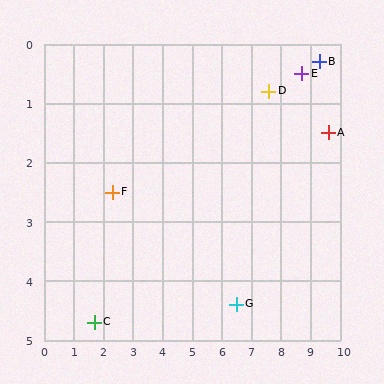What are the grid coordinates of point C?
Point C is at approximately (1.7, 4.7).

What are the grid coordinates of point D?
Point D is at approximately (7.6, 0.8).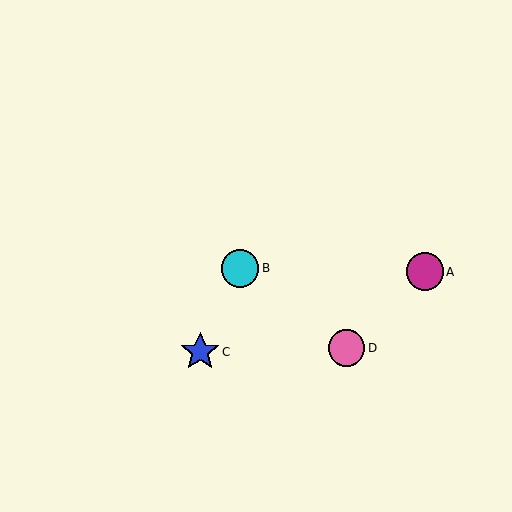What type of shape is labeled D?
Shape D is a pink circle.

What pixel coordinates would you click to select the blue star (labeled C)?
Click at (200, 352) to select the blue star C.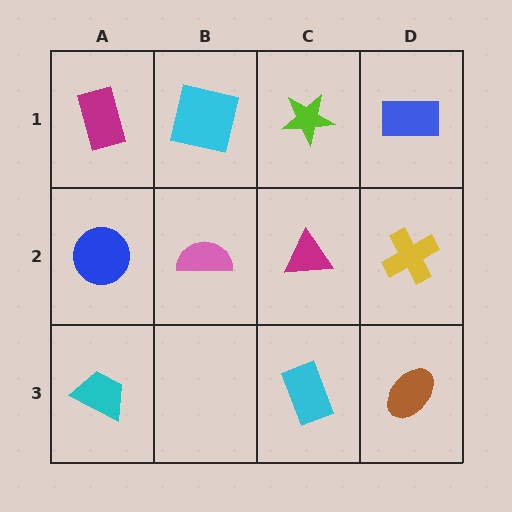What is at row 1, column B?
A cyan square.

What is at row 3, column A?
A cyan trapezoid.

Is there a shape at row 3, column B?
No, that cell is empty.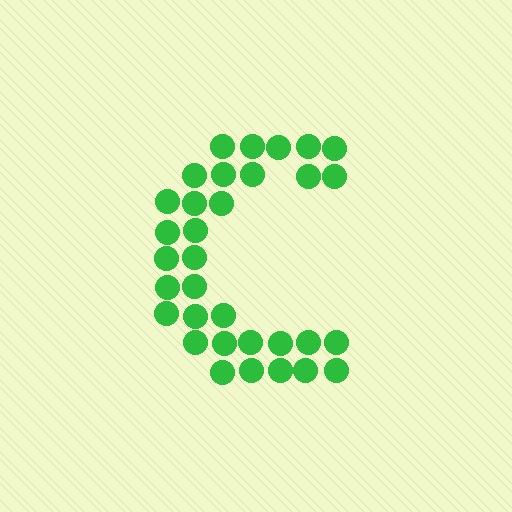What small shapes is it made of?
It is made of small circles.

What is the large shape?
The large shape is the letter C.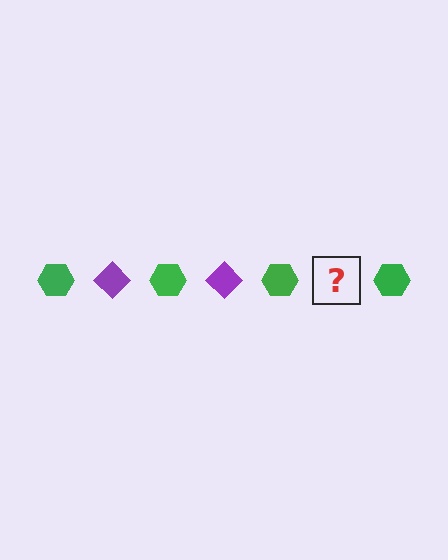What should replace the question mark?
The question mark should be replaced with a purple diamond.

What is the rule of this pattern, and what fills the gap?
The rule is that the pattern alternates between green hexagon and purple diamond. The gap should be filled with a purple diamond.